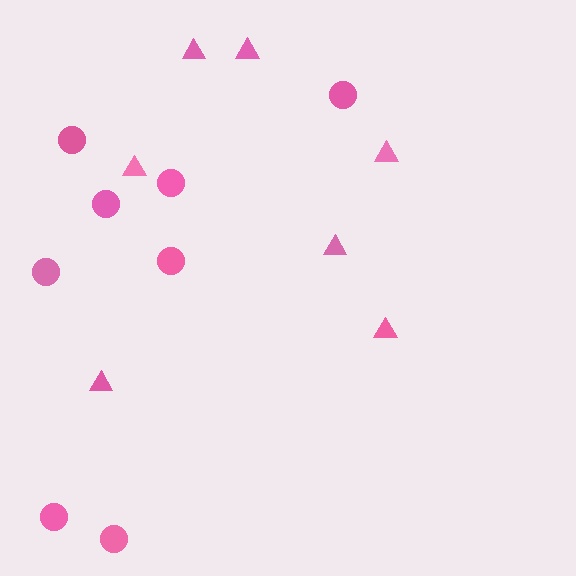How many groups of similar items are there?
There are 2 groups: one group of triangles (7) and one group of circles (8).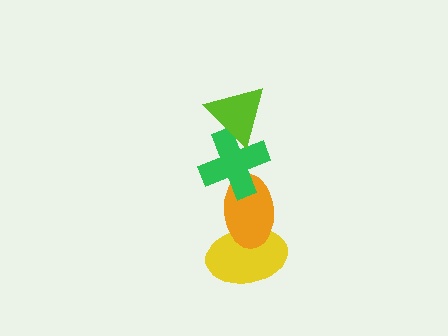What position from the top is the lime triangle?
The lime triangle is 1st from the top.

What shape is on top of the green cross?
The lime triangle is on top of the green cross.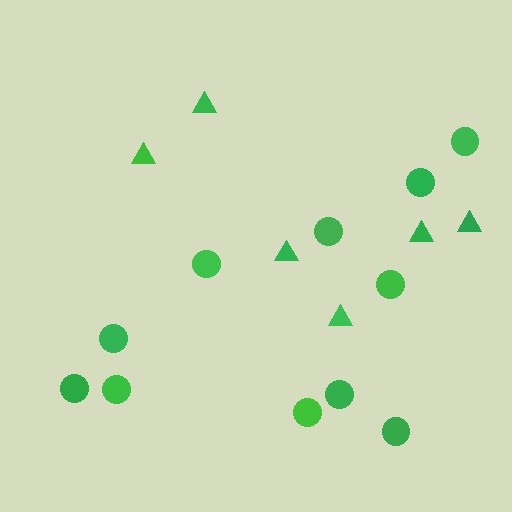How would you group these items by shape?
There are 2 groups: one group of circles (11) and one group of triangles (6).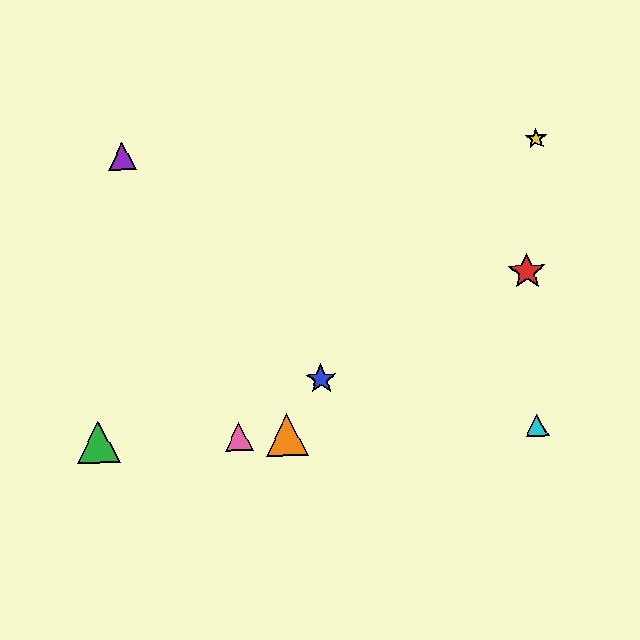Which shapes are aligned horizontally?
The green triangle, the orange triangle, the cyan triangle, the pink triangle are aligned horizontally.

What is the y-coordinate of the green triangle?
The green triangle is at y≈442.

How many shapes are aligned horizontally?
4 shapes (the green triangle, the orange triangle, the cyan triangle, the pink triangle) are aligned horizontally.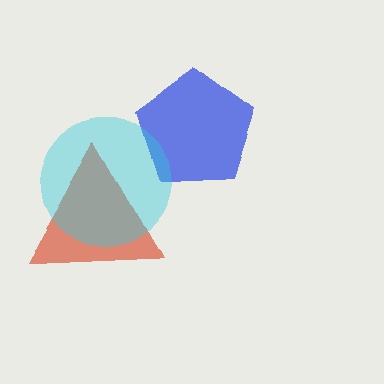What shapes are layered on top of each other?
The layered shapes are: a red triangle, a blue pentagon, a cyan circle.